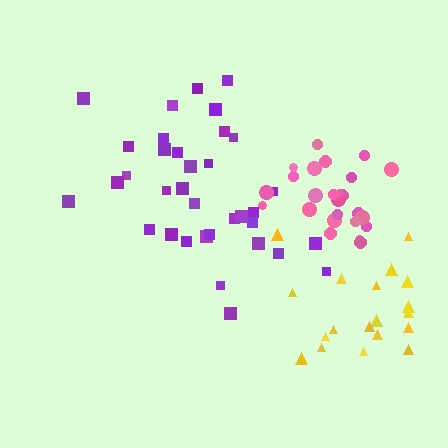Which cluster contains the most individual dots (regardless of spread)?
Purple (35).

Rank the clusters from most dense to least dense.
pink, purple, yellow.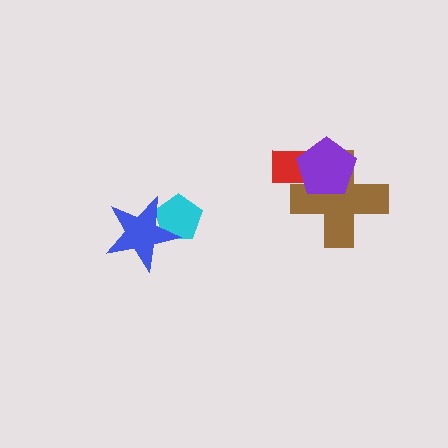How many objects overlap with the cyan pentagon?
1 object overlaps with the cyan pentagon.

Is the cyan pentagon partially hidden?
Yes, it is partially covered by another shape.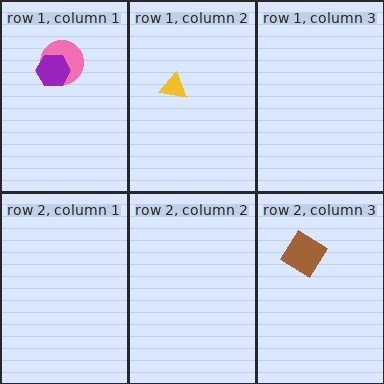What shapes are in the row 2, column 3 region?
The brown diamond.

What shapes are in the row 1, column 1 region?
The pink circle, the purple hexagon.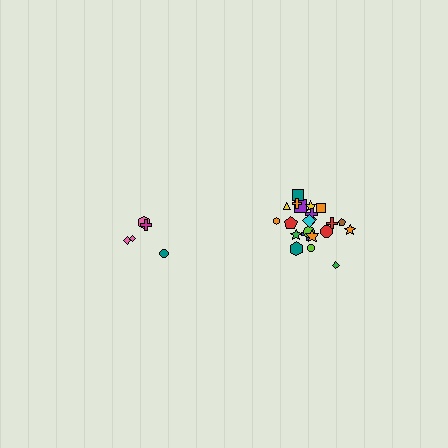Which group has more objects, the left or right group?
The right group.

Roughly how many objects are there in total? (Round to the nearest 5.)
Roughly 25 objects in total.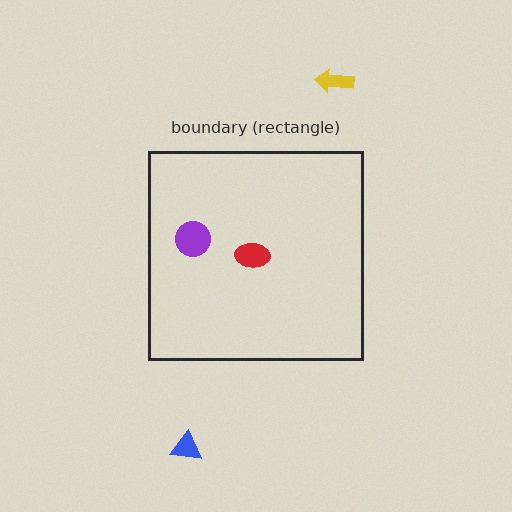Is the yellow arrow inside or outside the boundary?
Outside.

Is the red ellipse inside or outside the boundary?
Inside.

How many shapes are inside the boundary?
2 inside, 2 outside.